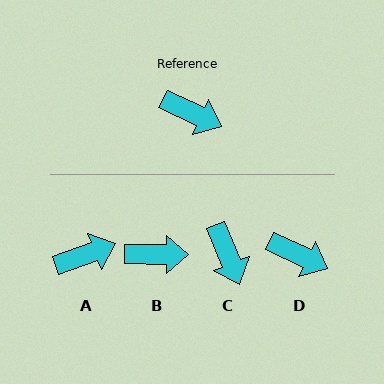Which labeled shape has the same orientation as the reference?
D.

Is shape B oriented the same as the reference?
No, it is off by about 25 degrees.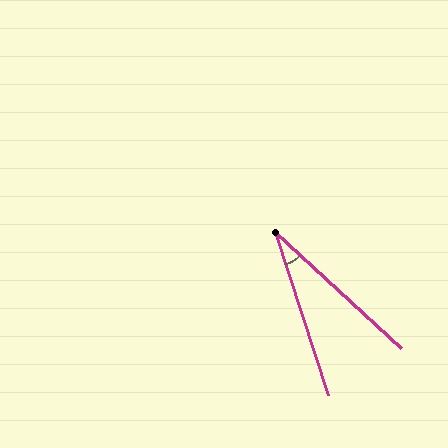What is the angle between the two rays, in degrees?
Approximately 30 degrees.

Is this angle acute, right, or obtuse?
It is acute.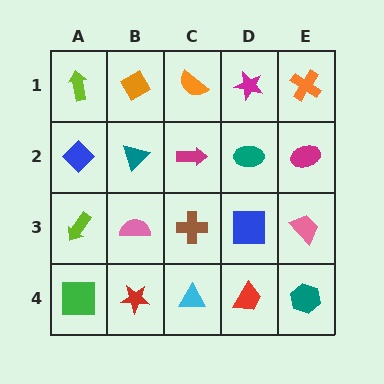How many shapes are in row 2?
5 shapes.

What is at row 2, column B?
A teal triangle.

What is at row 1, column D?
A magenta star.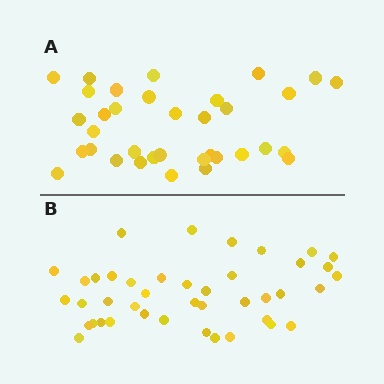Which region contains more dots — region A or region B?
Region B (the bottom region) has more dots.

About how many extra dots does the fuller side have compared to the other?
Region B has roughly 8 or so more dots than region A.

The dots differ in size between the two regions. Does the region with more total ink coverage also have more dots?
No. Region A has more total ink coverage because its dots are larger, but region B actually contains more individual dots. Total area can be misleading — the number of items is what matters here.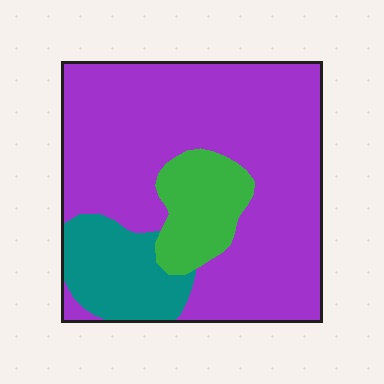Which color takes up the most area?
Purple, at roughly 70%.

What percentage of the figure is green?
Green covers around 15% of the figure.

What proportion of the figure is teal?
Teal covers around 15% of the figure.